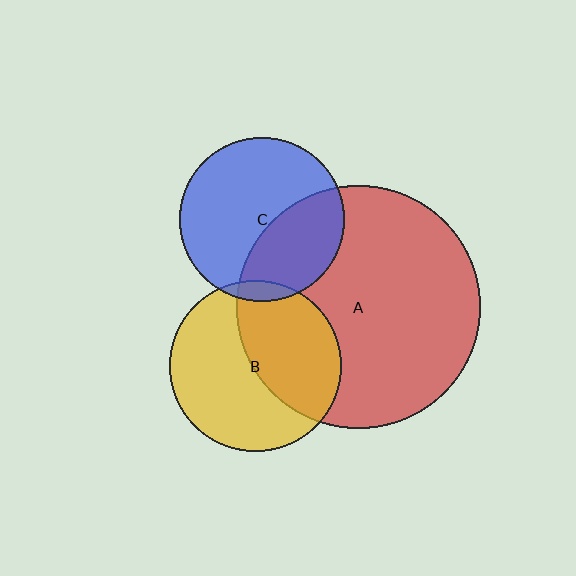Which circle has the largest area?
Circle A (red).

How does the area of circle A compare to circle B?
Approximately 2.0 times.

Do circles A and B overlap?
Yes.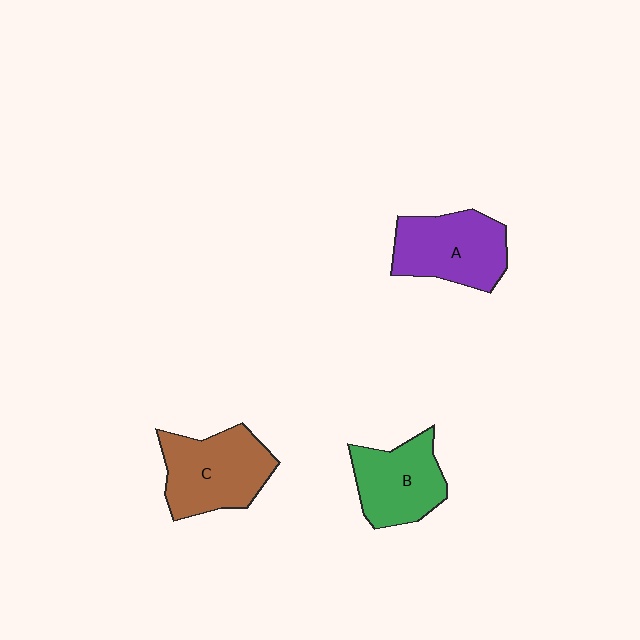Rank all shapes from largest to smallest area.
From largest to smallest: C (brown), A (purple), B (green).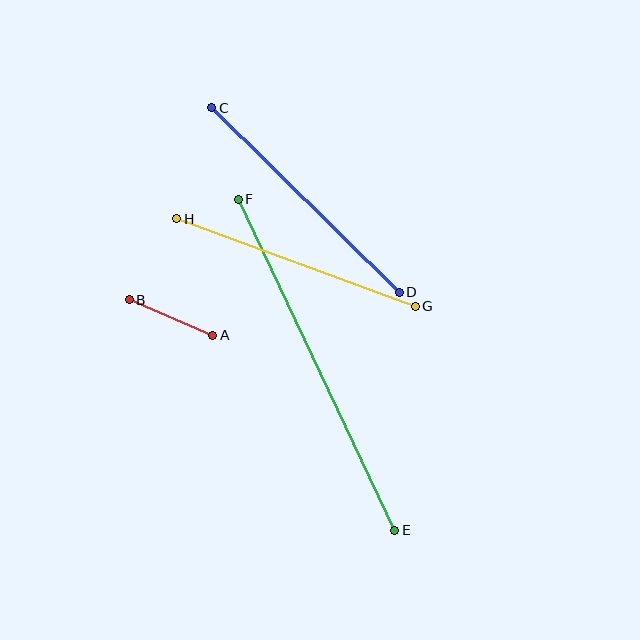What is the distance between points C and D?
The distance is approximately 263 pixels.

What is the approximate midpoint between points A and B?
The midpoint is at approximately (171, 317) pixels.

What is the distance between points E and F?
The distance is approximately 366 pixels.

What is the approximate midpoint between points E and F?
The midpoint is at approximately (316, 365) pixels.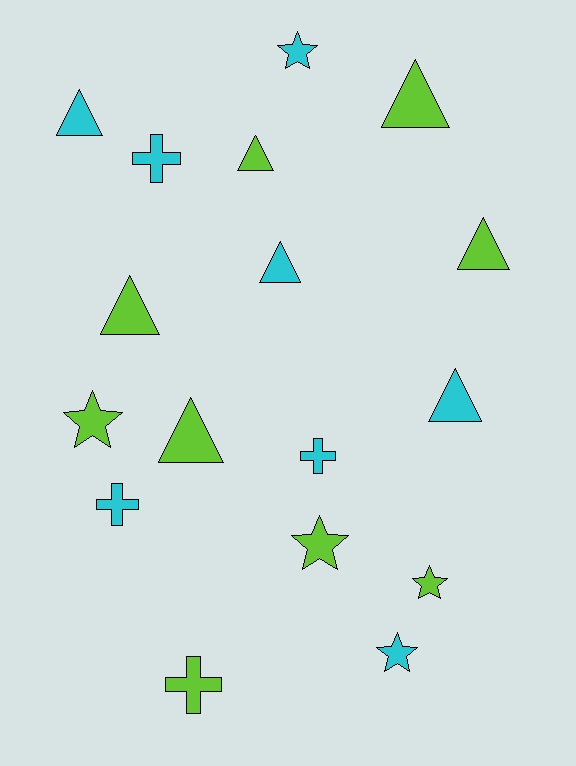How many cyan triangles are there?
There are 3 cyan triangles.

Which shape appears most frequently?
Triangle, with 8 objects.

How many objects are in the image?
There are 17 objects.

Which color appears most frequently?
Lime, with 9 objects.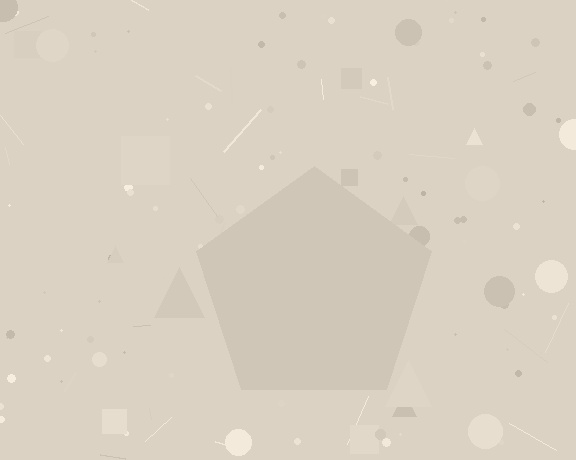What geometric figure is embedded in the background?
A pentagon is embedded in the background.